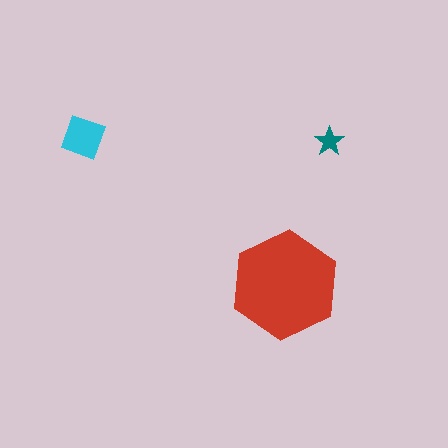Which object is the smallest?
The teal star.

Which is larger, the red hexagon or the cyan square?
The red hexagon.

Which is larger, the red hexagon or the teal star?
The red hexagon.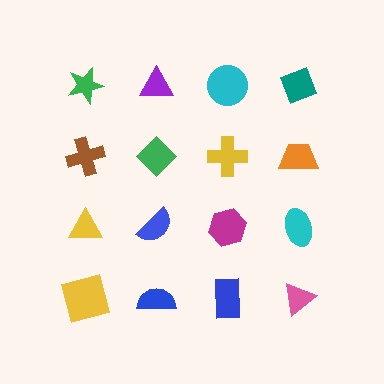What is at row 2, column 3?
A yellow cross.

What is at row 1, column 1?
A green star.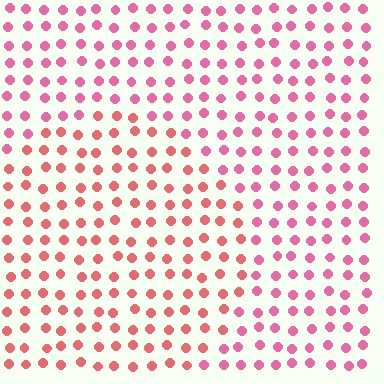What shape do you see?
I see a circle.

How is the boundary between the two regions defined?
The boundary is defined purely by a slight shift in hue (about 26 degrees). Spacing, size, and orientation are identical on both sides.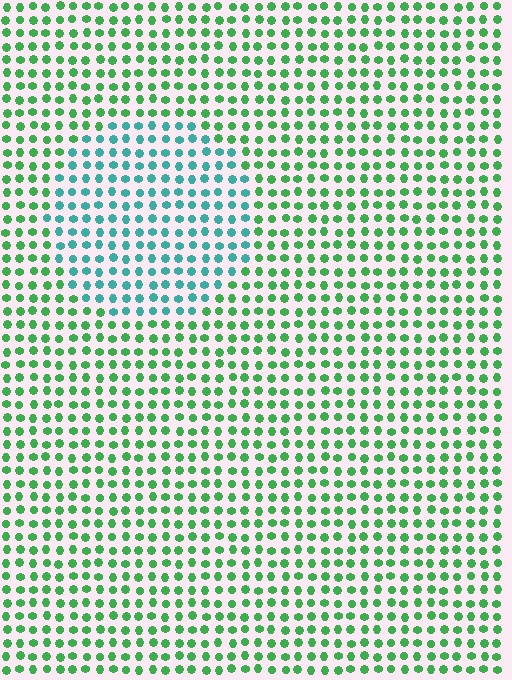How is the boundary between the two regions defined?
The boundary is defined purely by a slight shift in hue (about 44 degrees). Spacing, size, and orientation are identical on both sides.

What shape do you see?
I see a circle.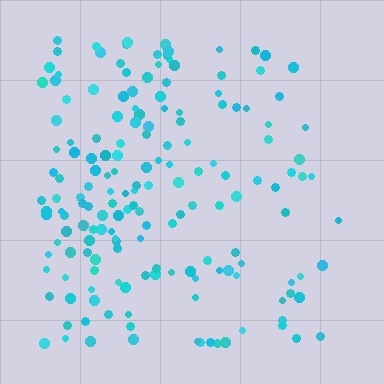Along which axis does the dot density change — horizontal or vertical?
Horizontal.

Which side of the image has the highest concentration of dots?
The left.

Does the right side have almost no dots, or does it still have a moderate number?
Still a moderate number, just noticeably fewer than the left.